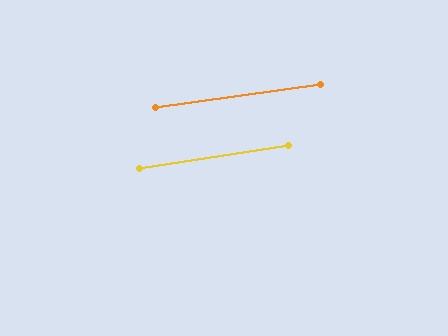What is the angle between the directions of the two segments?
Approximately 1 degree.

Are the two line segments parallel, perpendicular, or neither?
Parallel — their directions differ by only 0.8°.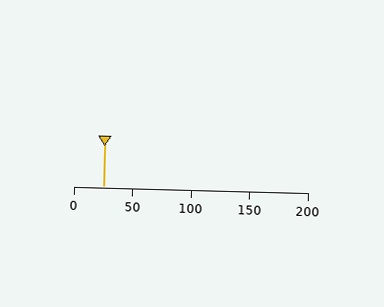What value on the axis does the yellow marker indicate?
The marker indicates approximately 25.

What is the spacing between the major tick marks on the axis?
The major ticks are spaced 50 apart.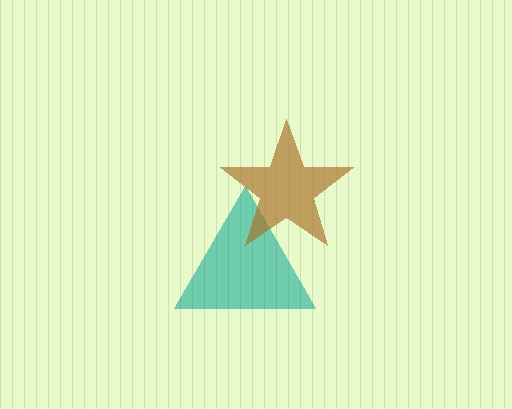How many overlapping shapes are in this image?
There are 2 overlapping shapes in the image.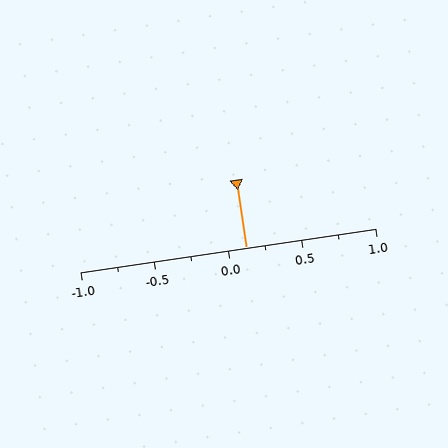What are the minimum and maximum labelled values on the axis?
The axis runs from -1.0 to 1.0.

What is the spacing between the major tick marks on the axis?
The major ticks are spaced 0.5 apart.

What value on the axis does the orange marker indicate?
The marker indicates approximately 0.12.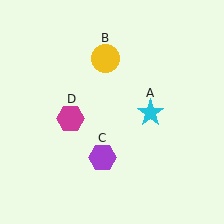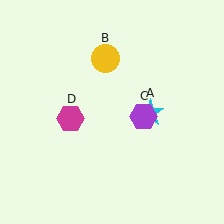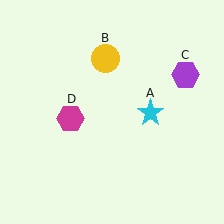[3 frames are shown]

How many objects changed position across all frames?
1 object changed position: purple hexagon (object C).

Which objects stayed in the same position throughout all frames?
Cyan star (object A) and yellow circle (object B) and magenta hexagon (object D) remained stationary.